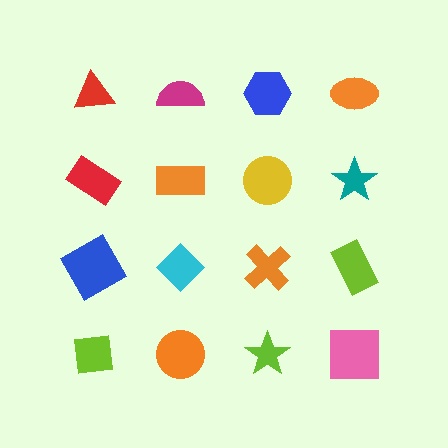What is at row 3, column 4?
A lime rectangle.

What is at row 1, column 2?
A magenta semicircle.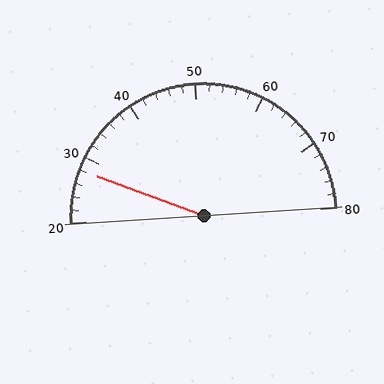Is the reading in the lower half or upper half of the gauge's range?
The reading is in the lower half of the range (20 to 80).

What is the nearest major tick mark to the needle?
The nearest major tick mark is 30.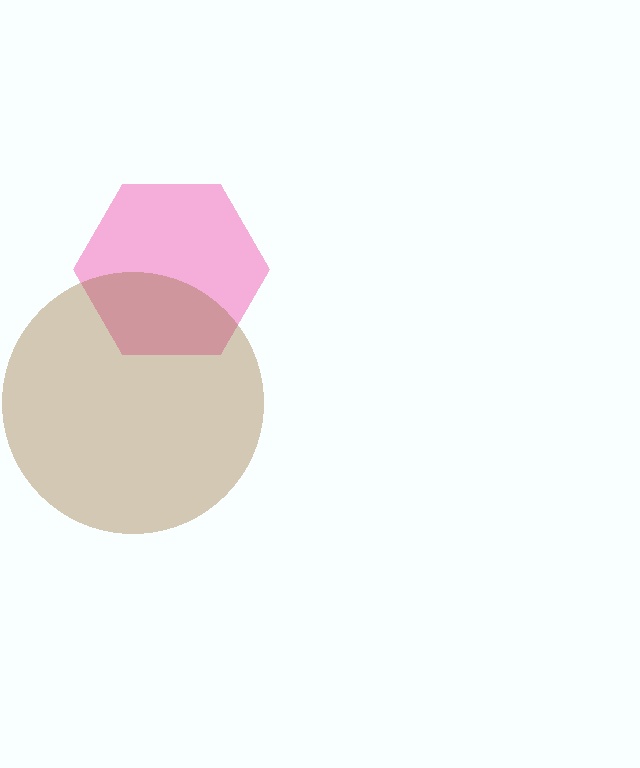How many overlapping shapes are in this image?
There are 2 overlapping shapes in the image.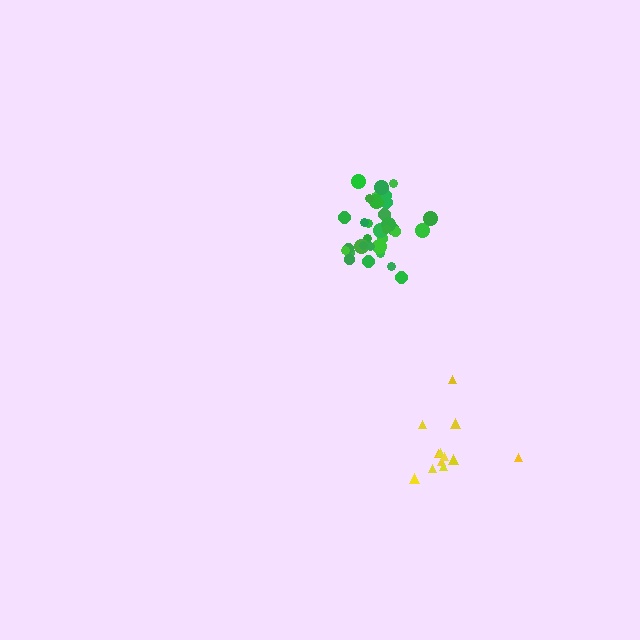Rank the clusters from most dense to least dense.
green, yellow.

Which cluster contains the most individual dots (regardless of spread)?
Green (33).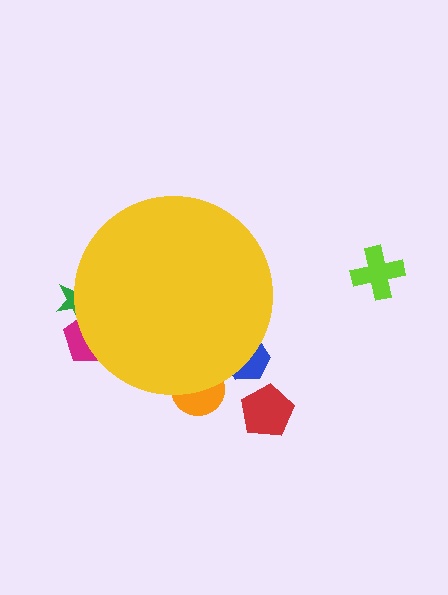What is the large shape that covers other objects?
A yellow circle.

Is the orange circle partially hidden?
Yes, the orange circle is partially hidden behind the yellow circle.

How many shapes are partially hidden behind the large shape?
4 shapes are partially hidden.